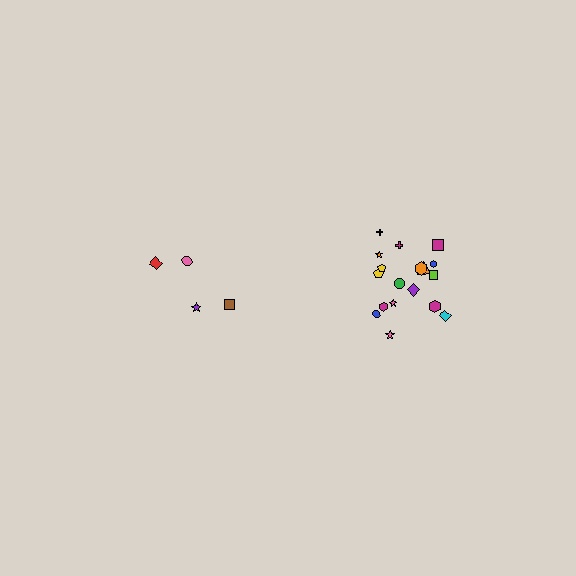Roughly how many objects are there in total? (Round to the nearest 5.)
Roughly 20 objects in total.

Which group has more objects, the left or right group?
The right group.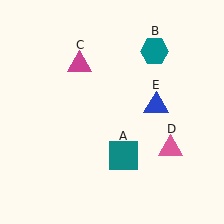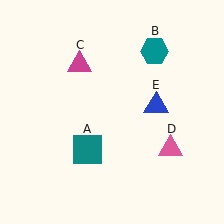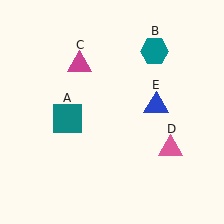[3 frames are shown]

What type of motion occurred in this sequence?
The teal square (object A) rotated clockwise around the center of the scene.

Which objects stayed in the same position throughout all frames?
Teal hexagon (object B) and magenta triangle (object C) and pink triangle (object D) and blue triangle (object E) remained stationary.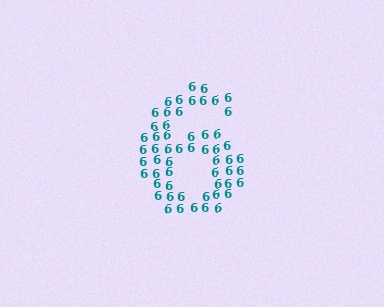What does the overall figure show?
The overall figure shows the digit 6.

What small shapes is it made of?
It is made of small digit 6's.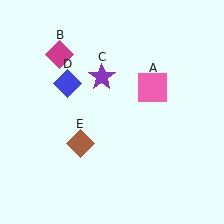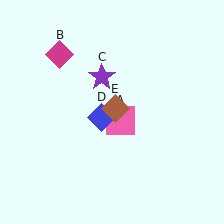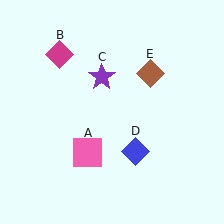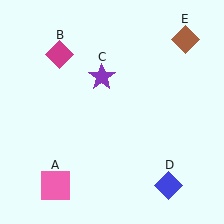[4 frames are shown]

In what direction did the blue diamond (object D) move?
The blue diamond (object D) moved down and to the right.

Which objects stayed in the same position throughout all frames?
Magenta diamond (object B) and purple star (object C) remained stationary.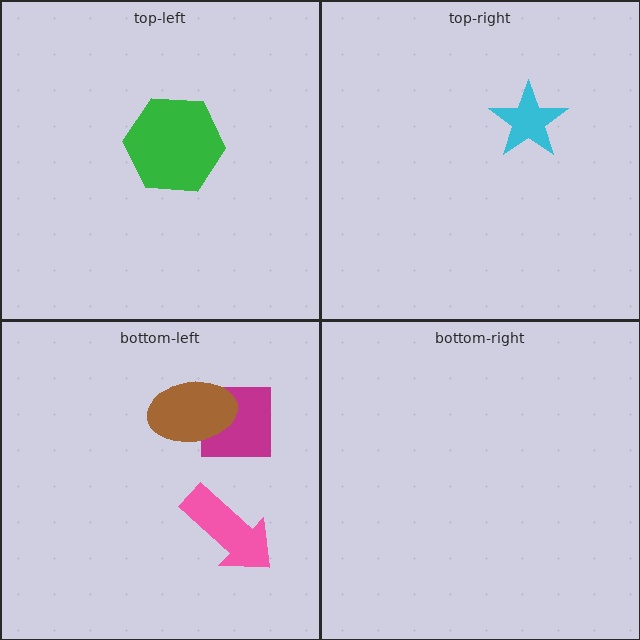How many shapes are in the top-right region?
1.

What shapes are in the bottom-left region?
The pink arrow, the magenta square, the brown ellipse.